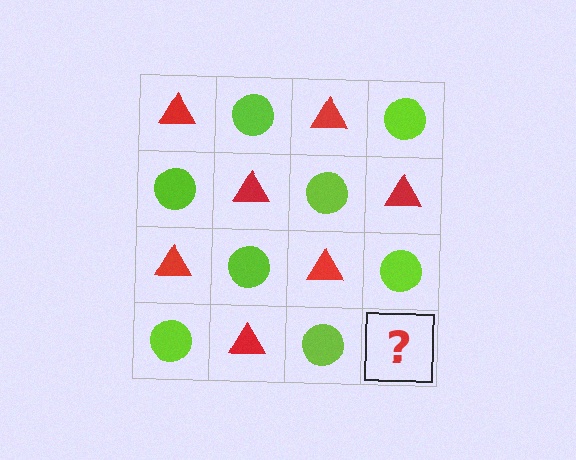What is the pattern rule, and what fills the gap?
The rule is that it alternates red triangle and lime circle in a checkerboard pattern. The gap should be filled with a red triangle.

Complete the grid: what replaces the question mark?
The question mark should be replaced with a red triangle.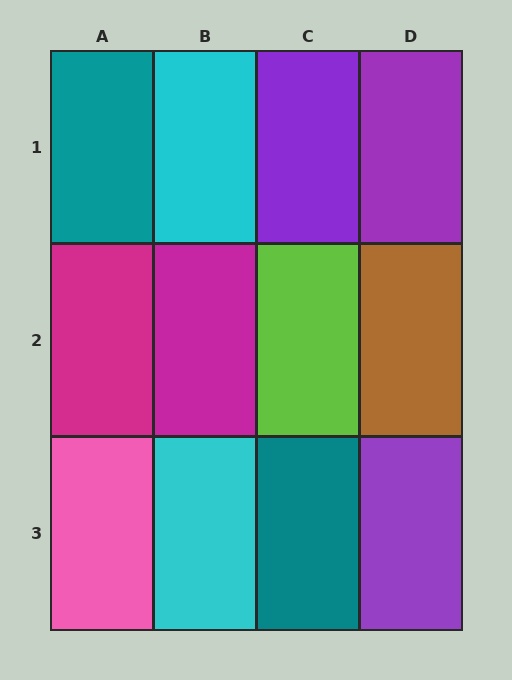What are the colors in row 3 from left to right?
Pink, cyan, teal, purple.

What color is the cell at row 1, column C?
Purple.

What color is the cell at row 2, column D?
Brown.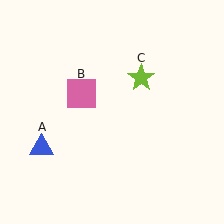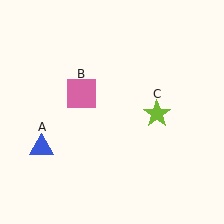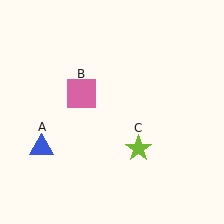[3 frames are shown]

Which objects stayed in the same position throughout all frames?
Blue triangle (object A) and pink square (object B) remained stationary.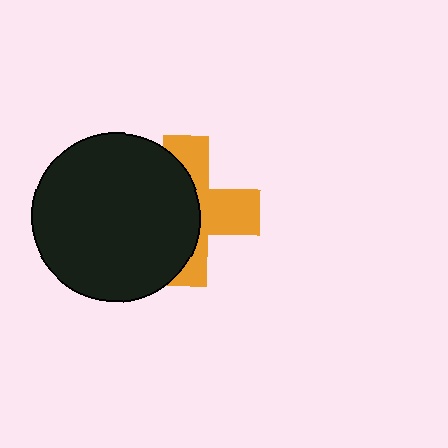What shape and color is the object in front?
The object in front is a black circle.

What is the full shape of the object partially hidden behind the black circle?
The partially hidden object is an orange cross.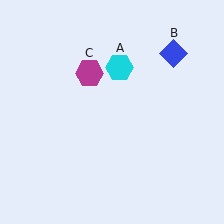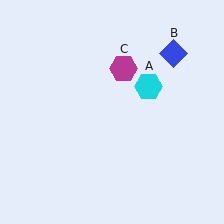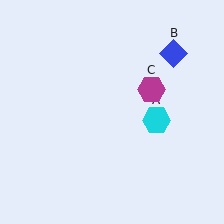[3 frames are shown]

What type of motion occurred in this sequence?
The cyan hexagon (object A), magenta hexagon (object C) rotated clockwise around the center of the scene.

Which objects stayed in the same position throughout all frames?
Blue diamond (object B) remained stationary.